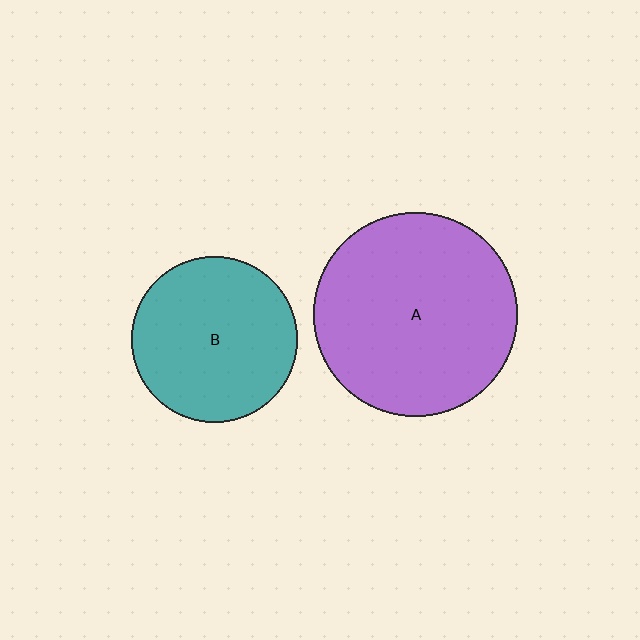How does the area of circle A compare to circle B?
Approximately 1.5 times.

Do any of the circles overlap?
No, none of the circles overlap.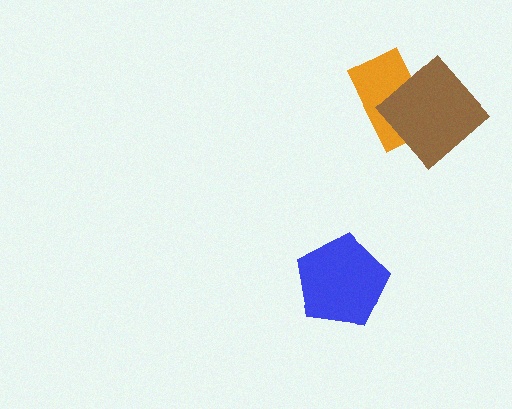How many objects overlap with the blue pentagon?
0 objects overlap with the blue pentagon.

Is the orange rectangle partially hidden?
Yes, it is partially covered by another shape.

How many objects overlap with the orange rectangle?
1 object overlaps with the orange rectangle.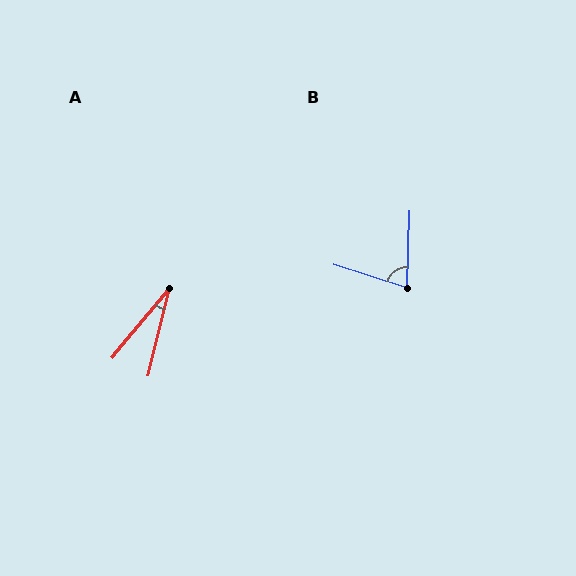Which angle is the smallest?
A, at approximately 26 degrees.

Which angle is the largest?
B, at approximately 74 degrees.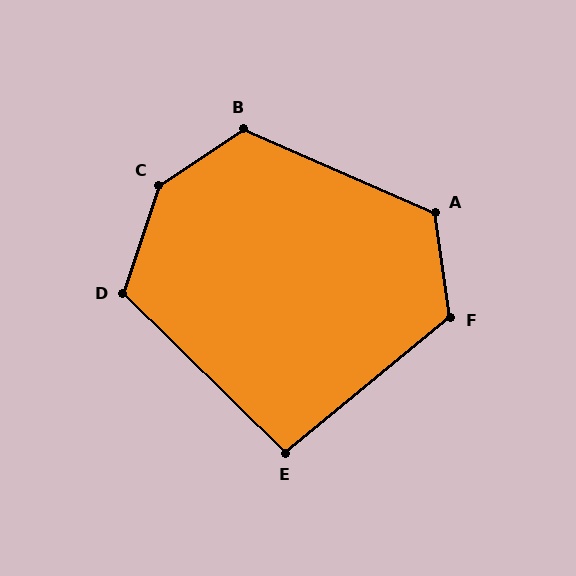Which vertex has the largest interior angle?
C, at approximately 142 degrees.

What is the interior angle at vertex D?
Approximately 116 degrees (obtuse).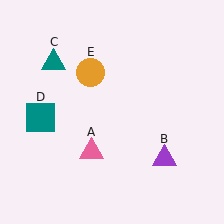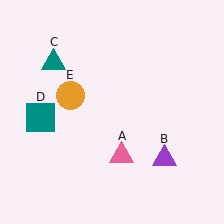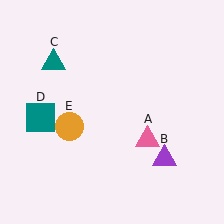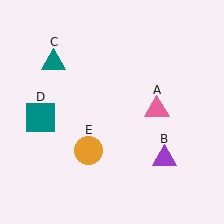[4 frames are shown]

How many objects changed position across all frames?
2 objects changed position: pink triangle (object A), orange circle (object E).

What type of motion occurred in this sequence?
The pink triangle (object A), orange circle (object E) rotated counterclockwise around the center of the scene.